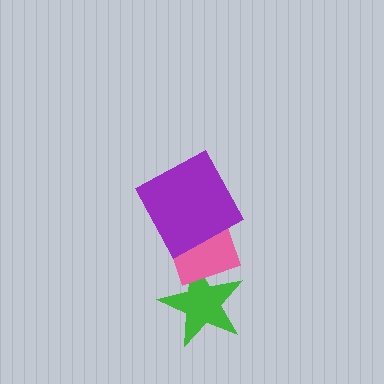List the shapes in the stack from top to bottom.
From top to bottom: the purple square, the pink diamond, the green star.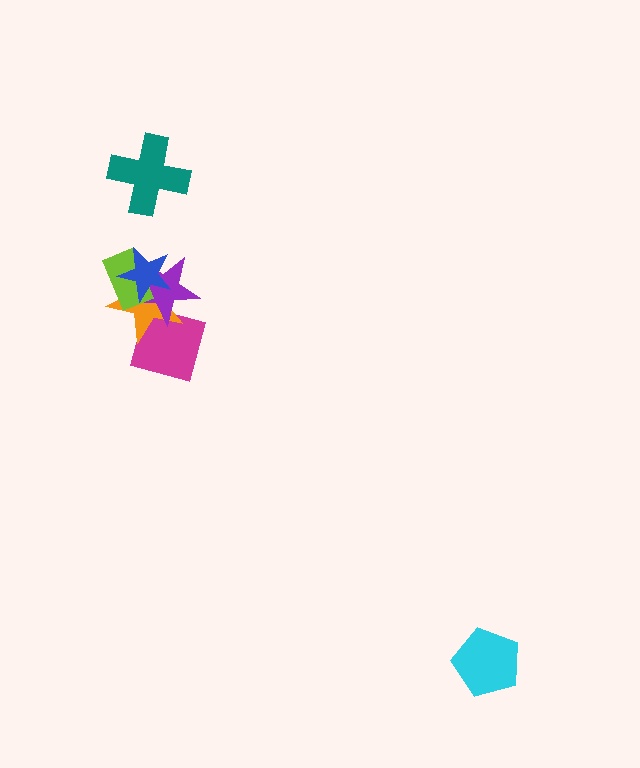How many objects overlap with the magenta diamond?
2 objects overlap with the magenta diamond.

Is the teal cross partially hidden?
No, no other shape covers it.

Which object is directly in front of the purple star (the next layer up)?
The lime rectangle is directly in front of the purple star.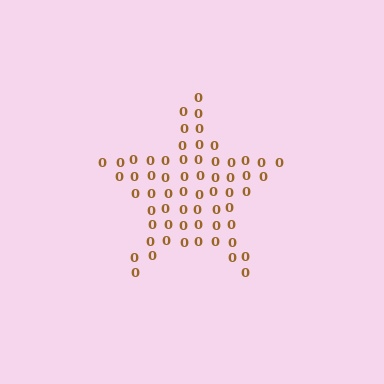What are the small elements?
The small elements are digit 0's.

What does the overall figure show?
The overall figure shows a star.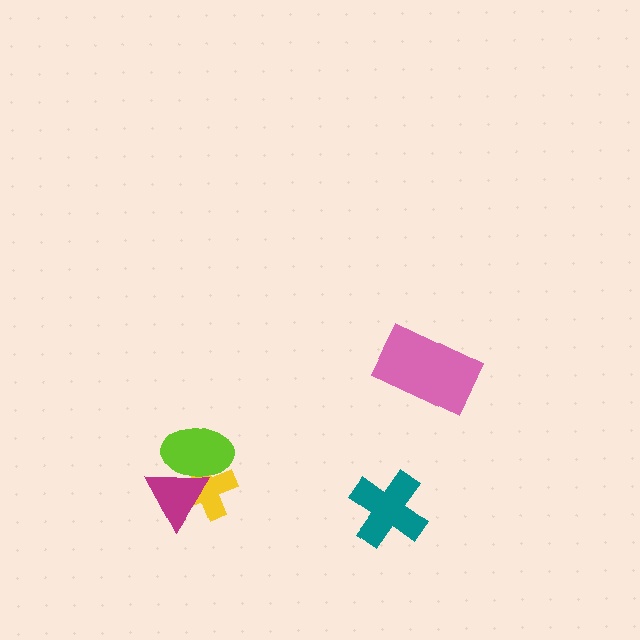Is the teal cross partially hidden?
No, no other shape covers it.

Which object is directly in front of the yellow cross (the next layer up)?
The magenta triangle is directly in front of the yellow cross.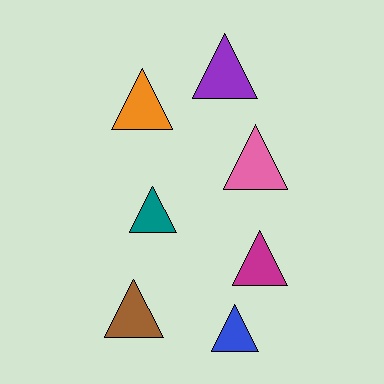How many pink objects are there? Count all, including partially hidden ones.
There is 1 pink object.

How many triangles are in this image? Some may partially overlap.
There are 7 triangles.